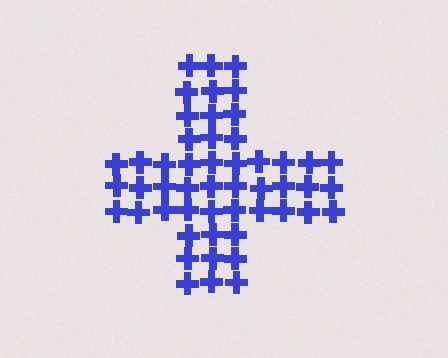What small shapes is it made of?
It is made of small crosses.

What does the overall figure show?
The overall figure shows a cross.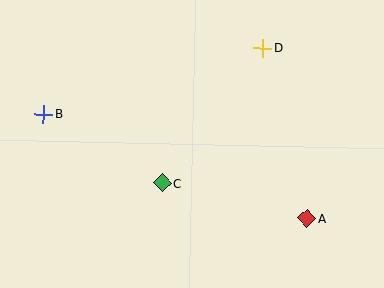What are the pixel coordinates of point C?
Point C is at (162, 183).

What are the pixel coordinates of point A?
Point A is at (307, 218).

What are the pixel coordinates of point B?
Point B is at (43, 114).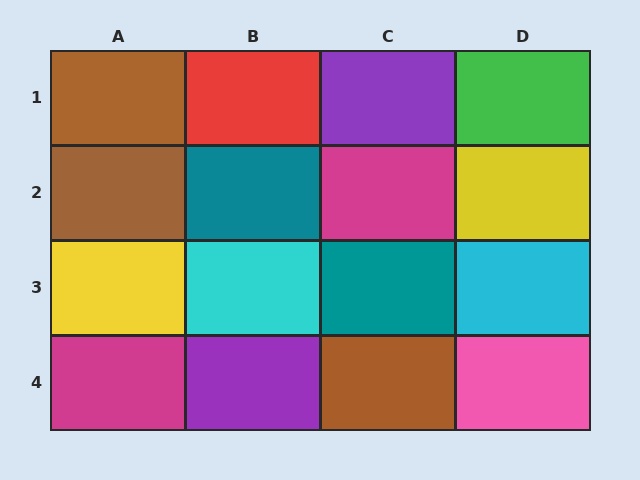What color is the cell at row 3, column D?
Cyan.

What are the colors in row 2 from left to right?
Brown, teal, magenta, yellow.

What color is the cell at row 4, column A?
Magenta.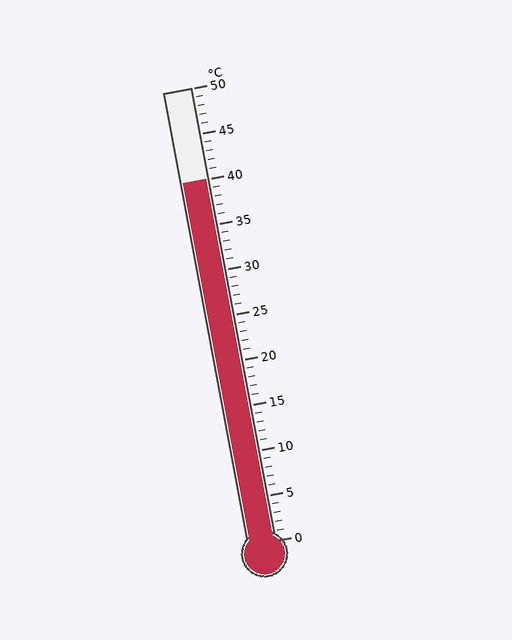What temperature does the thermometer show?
The thermometer shows approximately 40°C.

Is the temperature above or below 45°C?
The temperature is below 45°C.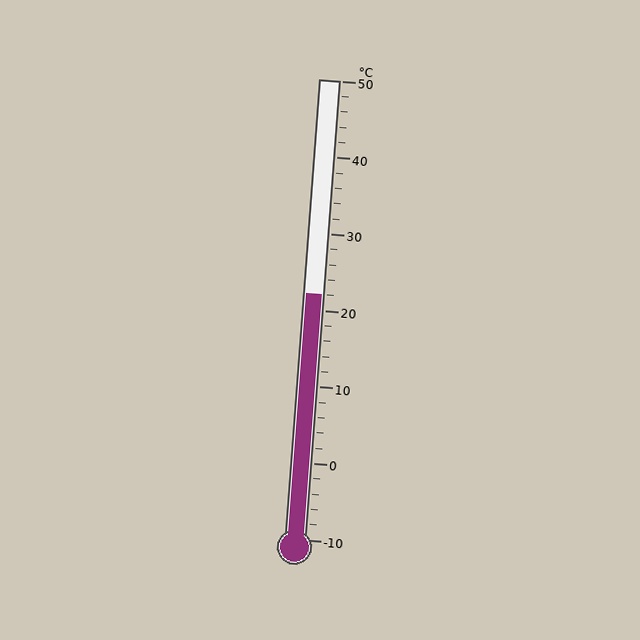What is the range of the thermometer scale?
The thermometer scale ranges from -10°C to 50°C.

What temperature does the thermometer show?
The thermometer shows approximately 22°C.